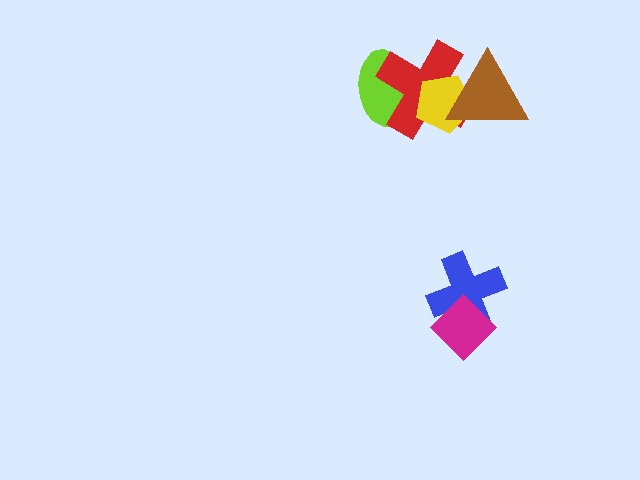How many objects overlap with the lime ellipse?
2 objects overlap with the lime ellipse.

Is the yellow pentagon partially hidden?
Yes, it is partially covered by another shape.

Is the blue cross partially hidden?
Yes, it is partially covered by another shape.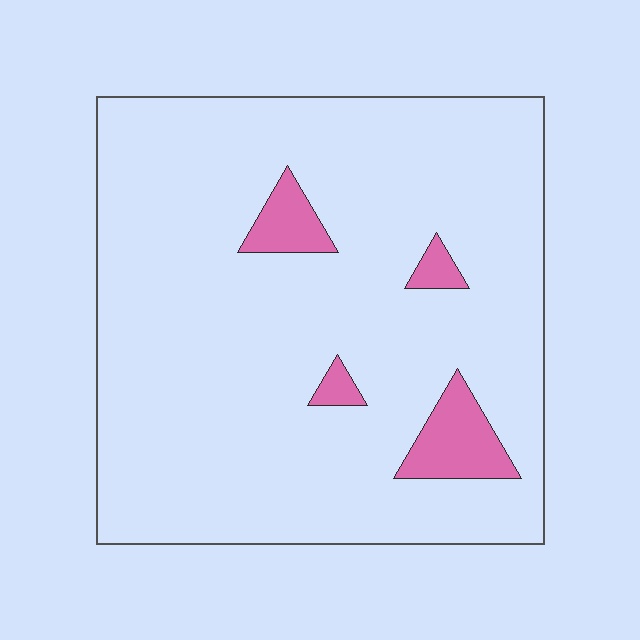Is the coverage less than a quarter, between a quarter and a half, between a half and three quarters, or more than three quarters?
Less than a quarter.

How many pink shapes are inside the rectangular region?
4.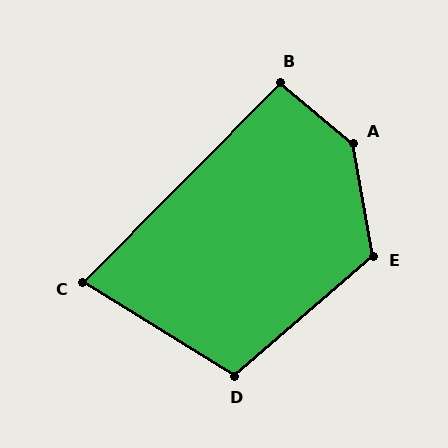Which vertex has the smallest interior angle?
C, at approximately 77 degrees.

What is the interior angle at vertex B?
Approximately 95 degrees (approximately right).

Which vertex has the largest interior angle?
A, at approximately 140 degrees.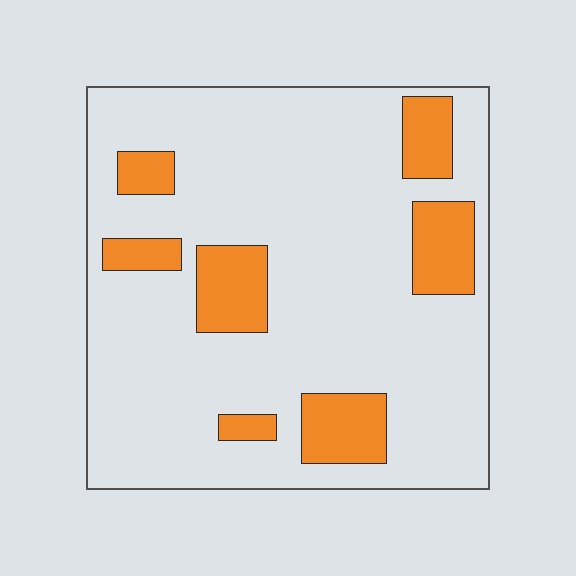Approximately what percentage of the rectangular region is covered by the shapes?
Approximately 20%.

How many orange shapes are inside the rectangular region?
7.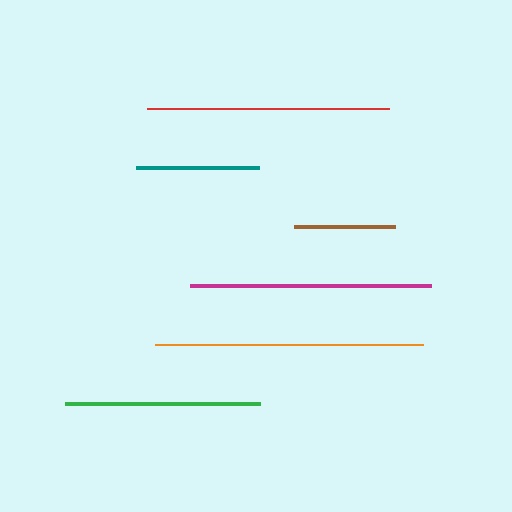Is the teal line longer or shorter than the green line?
The green line is longer than the teal line.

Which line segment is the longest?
The orange line is the longest at approximately 268 pixels.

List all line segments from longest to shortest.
From longest to shortest: orange, red, magenta, green, teal, brown.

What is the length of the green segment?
The green segment is approximately 195 pixels long.